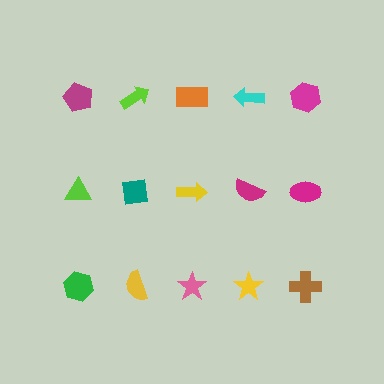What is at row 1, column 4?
A cyan arrow.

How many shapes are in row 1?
5 shapes.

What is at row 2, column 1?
A lime triangle.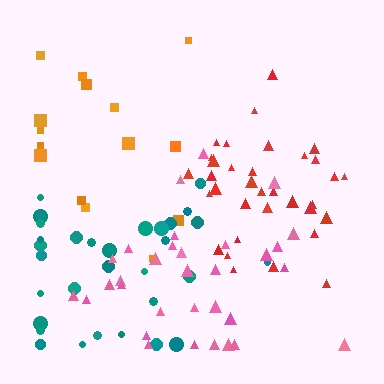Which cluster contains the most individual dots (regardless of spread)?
Red (34).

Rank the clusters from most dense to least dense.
red, teal, pink, orange.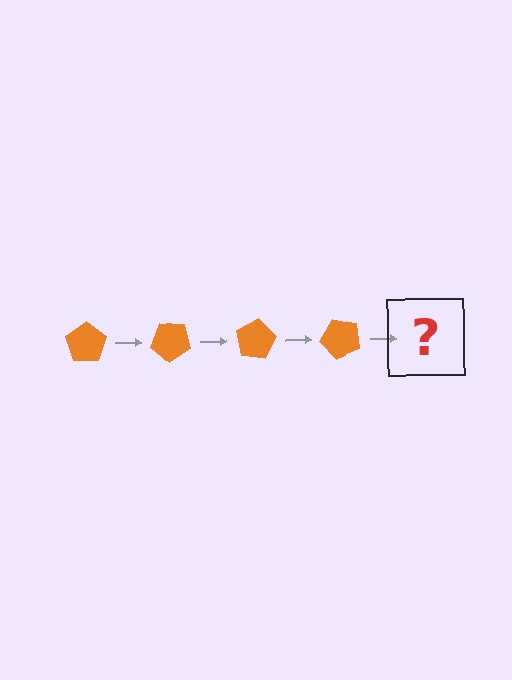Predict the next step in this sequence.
The next step is an orange pentagon rotated 160 degrees.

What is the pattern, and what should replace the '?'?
The pattern is that the pentagon rotates 40 degrees each step. The '?' should be an orange pentagon rotated 160 degrees.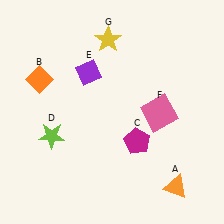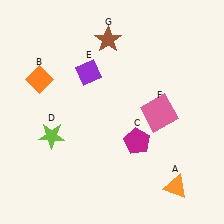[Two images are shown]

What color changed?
The star (G) changed from yellow in Image 1 to brown in Image 2.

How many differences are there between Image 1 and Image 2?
There is 1 difference between the two images.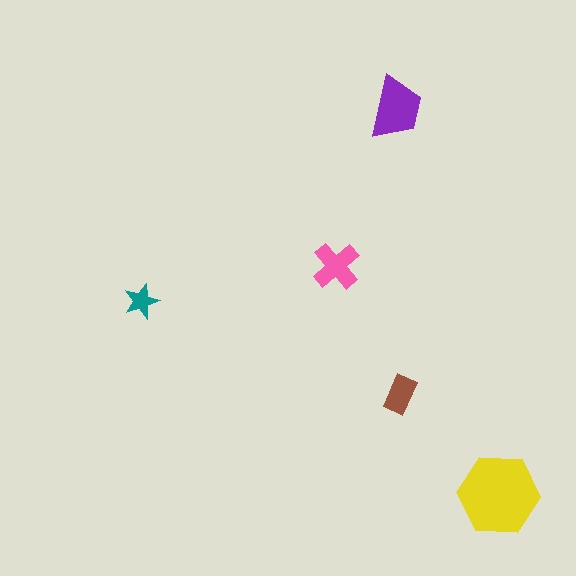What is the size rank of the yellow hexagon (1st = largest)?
1st.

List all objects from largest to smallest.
The yellow hexagon, the purple trapezoid, the pink cross, the brown rectangle, the teal star.